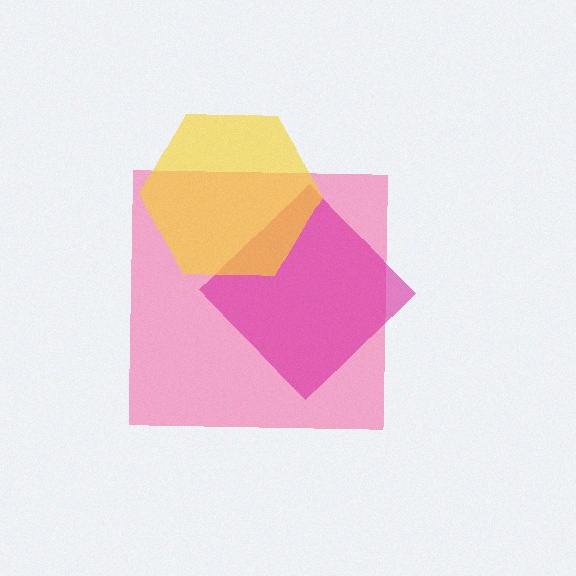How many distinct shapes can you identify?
There are 3 distinct shapes: a pink square, a magenta diamond, a yellow hexagon.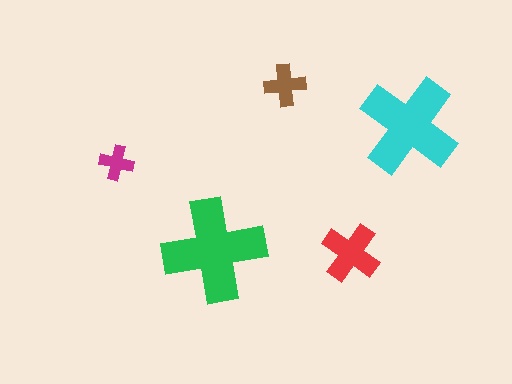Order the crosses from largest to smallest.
the green one, the cyan one, the red one, the brown one, the magenta one.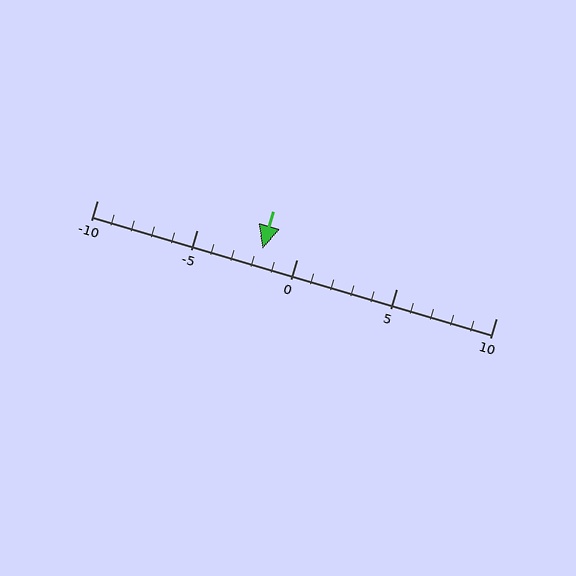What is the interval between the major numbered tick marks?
The major tick marks are spaced 5 units apart.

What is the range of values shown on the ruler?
The ruler shows values from -10 to 10.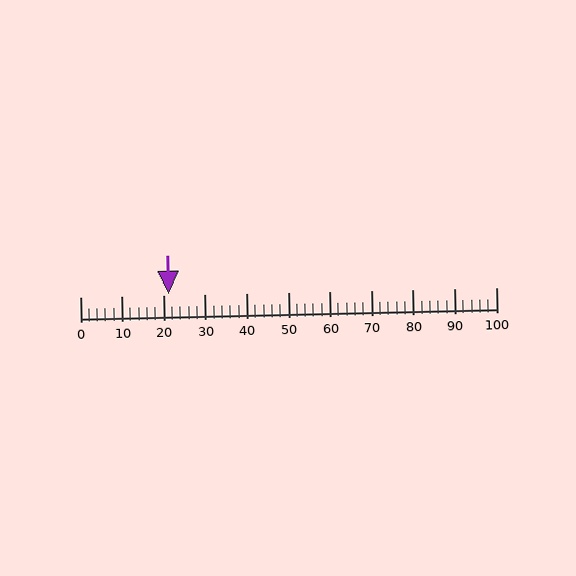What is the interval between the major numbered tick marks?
The major tick marks are spaced 10 units apart.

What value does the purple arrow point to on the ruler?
The purple arrow points to approximately 21.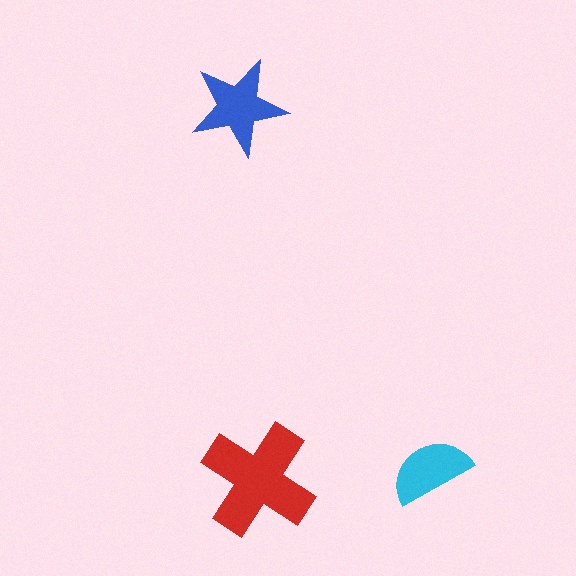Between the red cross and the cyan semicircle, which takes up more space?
The red cross.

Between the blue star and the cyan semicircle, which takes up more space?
The blue star.